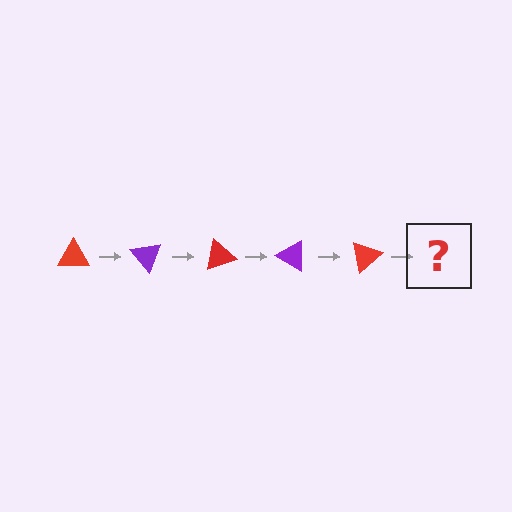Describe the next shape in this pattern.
It should be a purple triangle, rotated 250 degrees from the start.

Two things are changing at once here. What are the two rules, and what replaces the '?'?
The two rules are that it rotates 50 degrees each step and the color cycles through red and purple. The '?' should be a purple triangle, rotated 250 degrees from the start.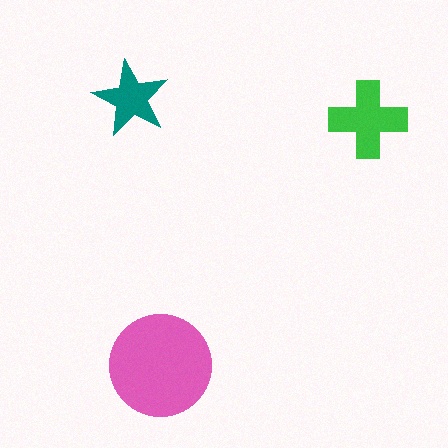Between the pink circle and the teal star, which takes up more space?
The pink circle.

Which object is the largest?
The pink circle.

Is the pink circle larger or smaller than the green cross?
Larger.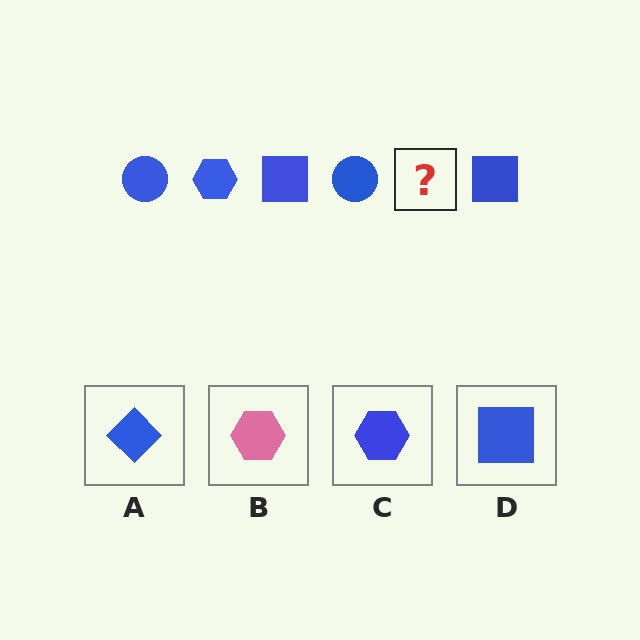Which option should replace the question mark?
Option C.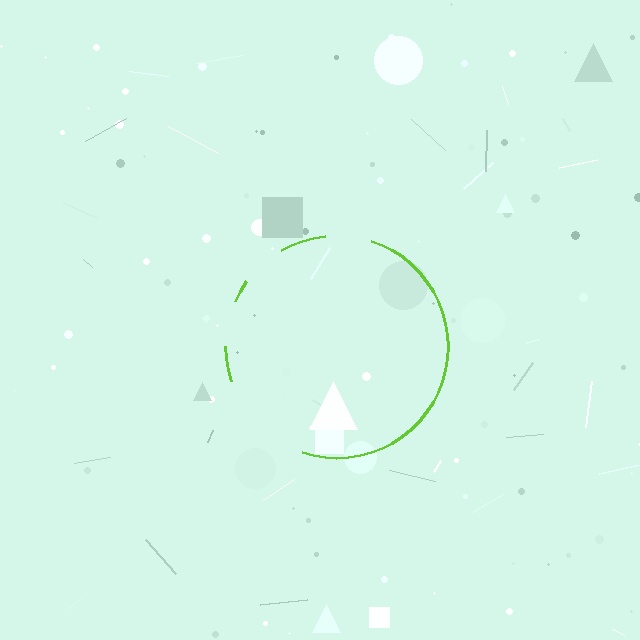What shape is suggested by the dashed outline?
The dashed outline suggests a circle.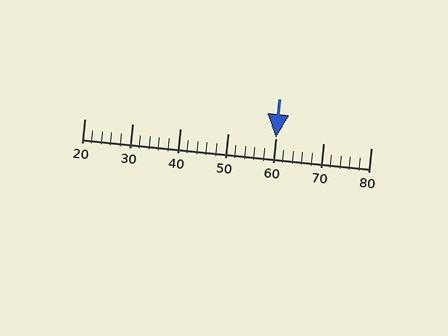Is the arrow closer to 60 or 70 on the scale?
The arrow is closer to 60.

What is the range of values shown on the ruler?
The ruler shows values from 20 to 80.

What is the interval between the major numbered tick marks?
The major tick marks are spaced 10 units apart.